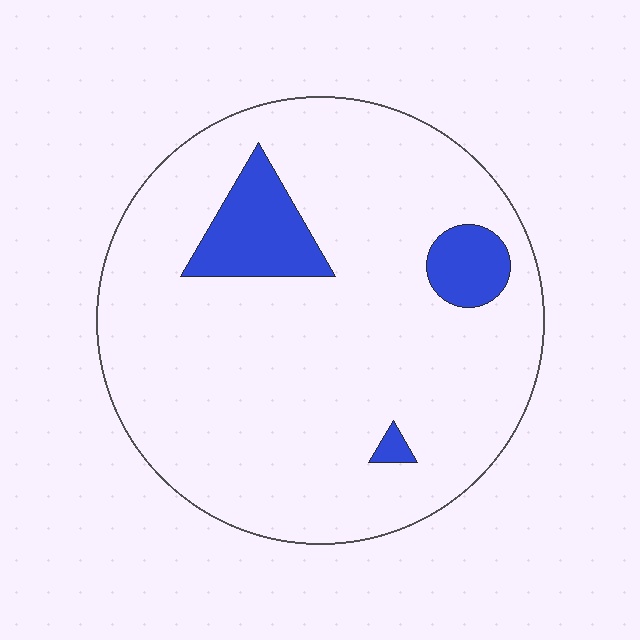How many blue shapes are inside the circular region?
3.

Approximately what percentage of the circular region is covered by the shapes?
Approximately 10%.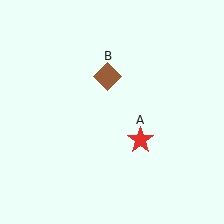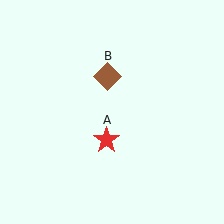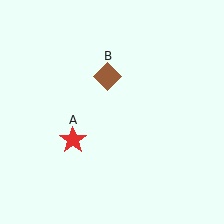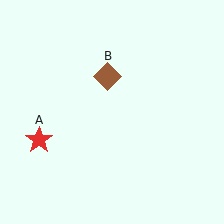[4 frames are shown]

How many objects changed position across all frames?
1 object changed position: red star (object A).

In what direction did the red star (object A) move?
The red star (object A) moved left.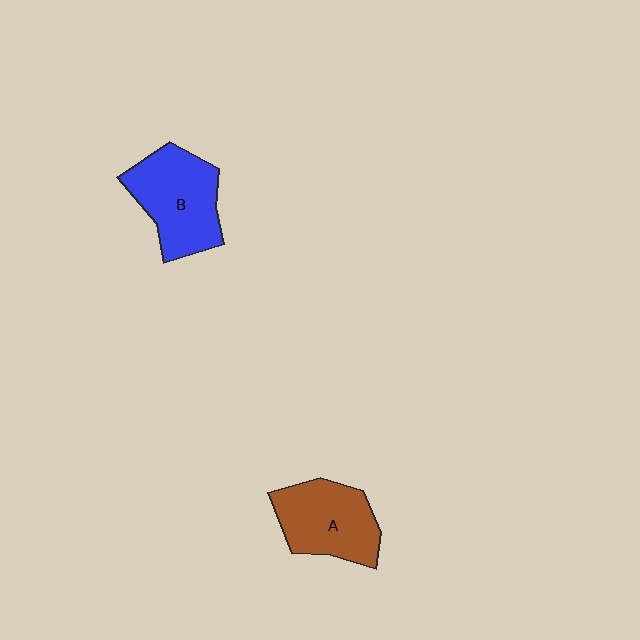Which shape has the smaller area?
Shape A (brown).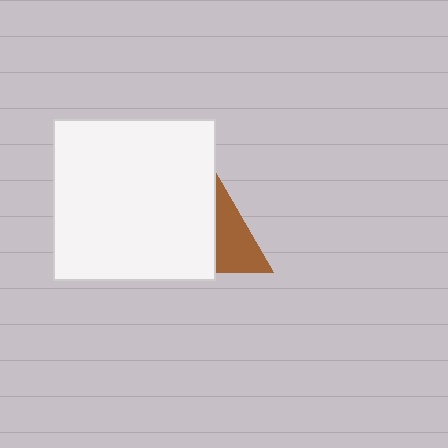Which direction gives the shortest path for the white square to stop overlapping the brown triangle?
Moving left gives the shortest separation.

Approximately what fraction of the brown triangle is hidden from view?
Roughly 52% of the brown triangle is hidden behind the white square.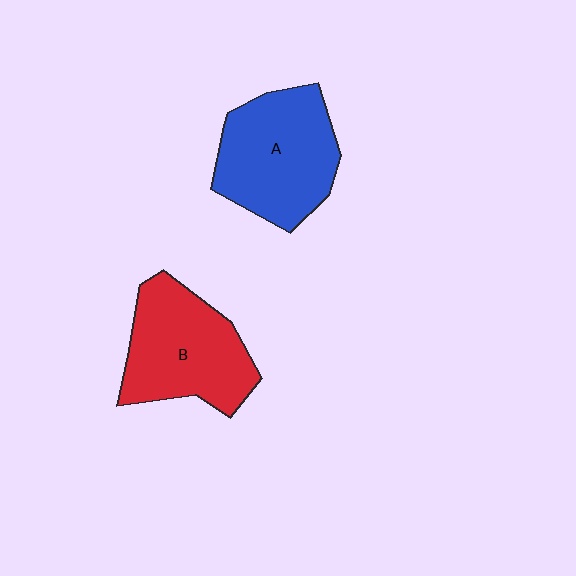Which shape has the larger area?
Shape A (blue).